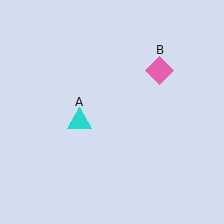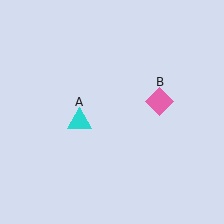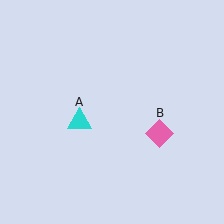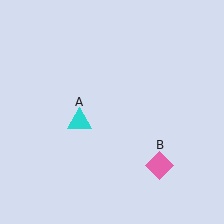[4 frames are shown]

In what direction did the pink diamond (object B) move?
The pink diamond (object B) moved down.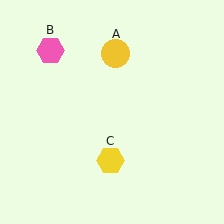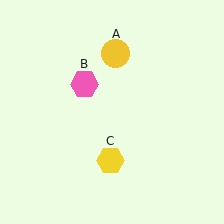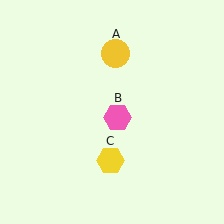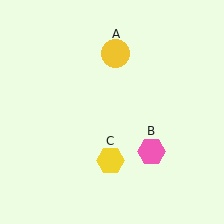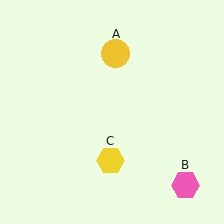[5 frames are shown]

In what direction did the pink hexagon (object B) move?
The pink hexagon (object B) moved down and to the right.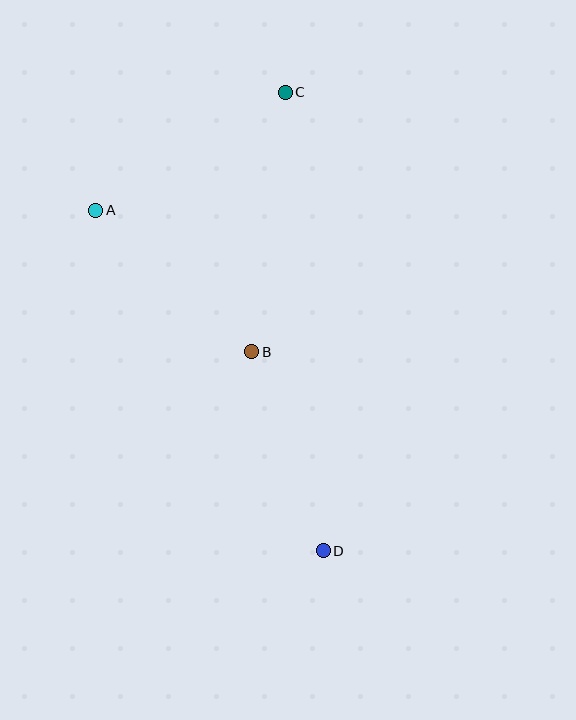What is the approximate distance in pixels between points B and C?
The distance between B and C is approximately 262 pixels.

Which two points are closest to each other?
Points A and B are closest to each other.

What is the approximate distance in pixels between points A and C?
The distance between A and C is approximately 223 pixels.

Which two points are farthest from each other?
Points C and D are farthest from each other.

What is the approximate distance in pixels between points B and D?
The distance between B and D is approximately 211 pixels.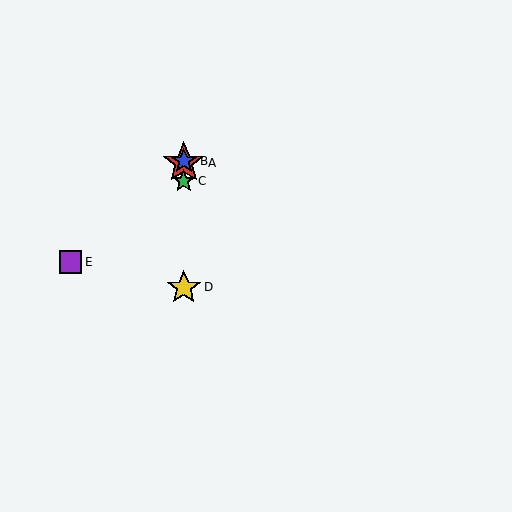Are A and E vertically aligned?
No, A is at x≈184 and E is at x≈71.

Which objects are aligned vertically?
Objects A, B, C, D are aligned vertically.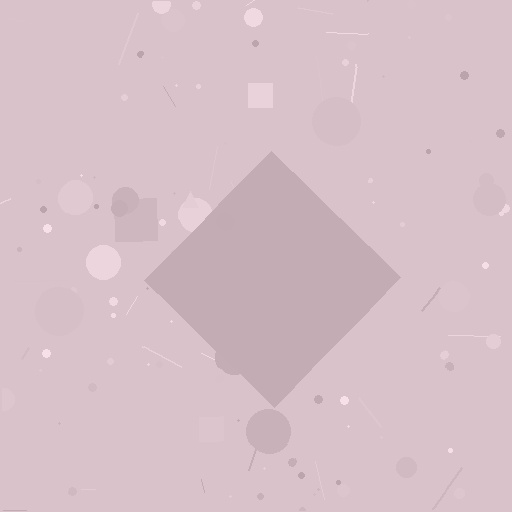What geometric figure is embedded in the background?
A diamond is embedded in the background.